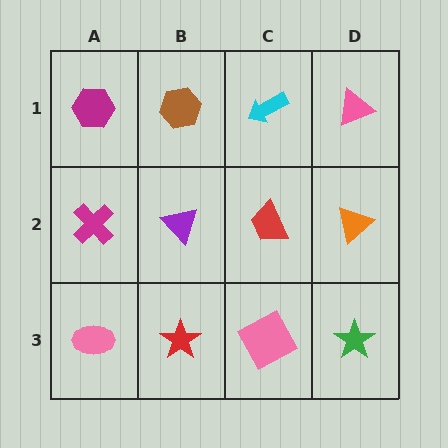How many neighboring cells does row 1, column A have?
2.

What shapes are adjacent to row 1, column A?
A magenta cross (row 2, column A), a brown hexagon (row 1, column B).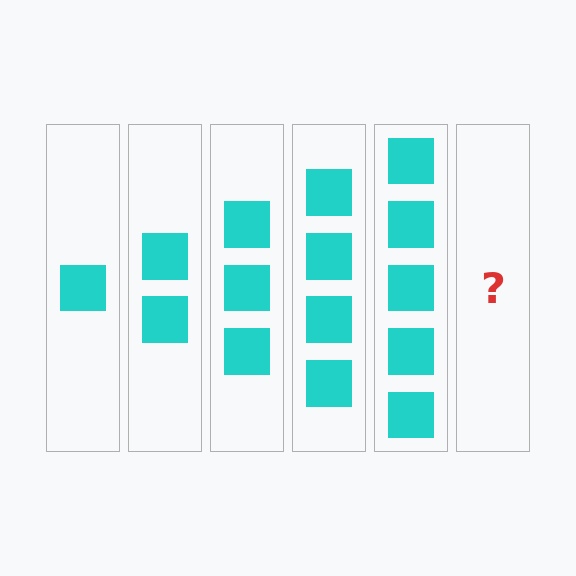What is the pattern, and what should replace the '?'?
The pattern is that each step adds one more square. The '?' should be 6 squares.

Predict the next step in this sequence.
The next step is 6 squares.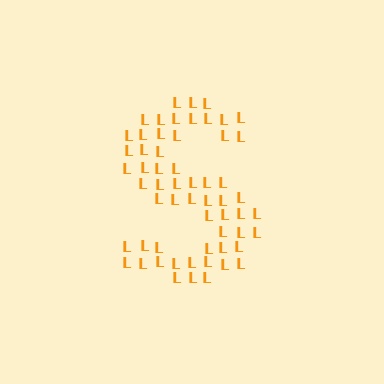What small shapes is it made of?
It is made of small letter L's.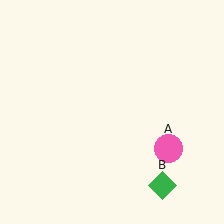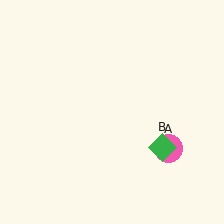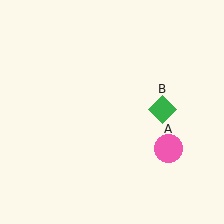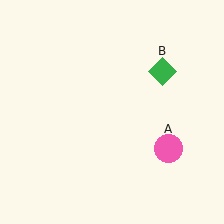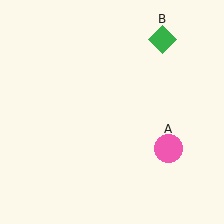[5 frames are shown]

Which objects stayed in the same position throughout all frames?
Pink circle (object A) remained stationary.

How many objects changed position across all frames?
1 object changed position: green diamond (object B).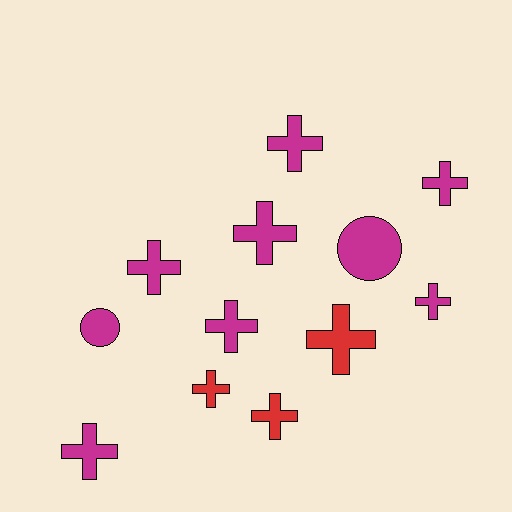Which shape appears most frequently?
Cross, with 10 objects.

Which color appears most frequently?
Magenta, with 9 objects.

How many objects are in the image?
There are 12 objects.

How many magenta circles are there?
There are 2 magenta circles.